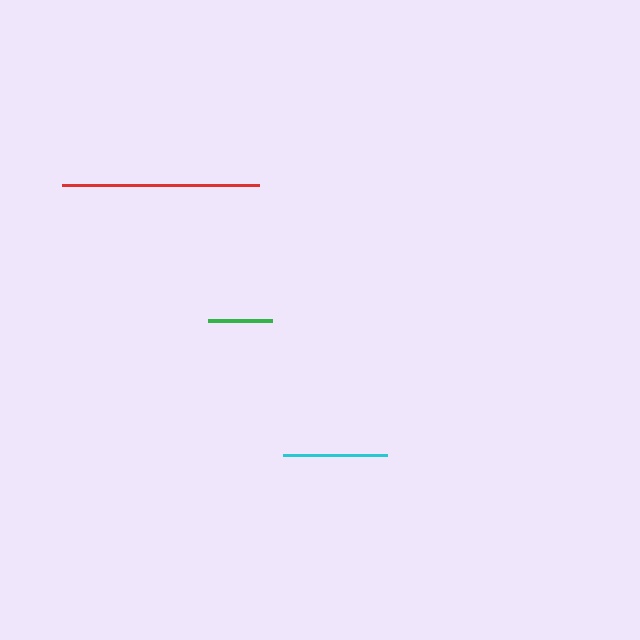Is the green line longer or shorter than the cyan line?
The cyan line is longer than the green line.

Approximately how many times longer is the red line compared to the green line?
The red line is approximately 3.1 times the length of the green line.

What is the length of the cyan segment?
The cyan segment is approximately 104 pixels long.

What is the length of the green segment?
The green segment is approximately 64 pixels long.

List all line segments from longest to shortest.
From longest to shortest: red, cyan, green.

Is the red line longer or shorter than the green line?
The red line is longer than the green line.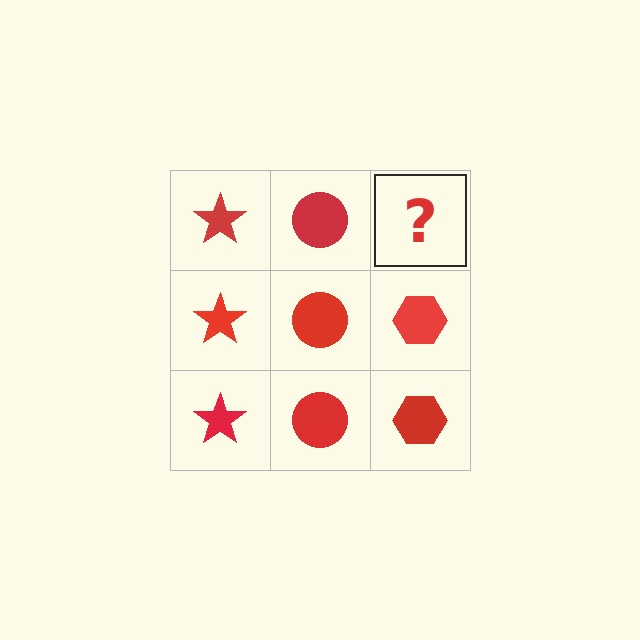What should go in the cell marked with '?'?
The missing cell should contain a red hexagon.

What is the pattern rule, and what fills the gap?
The rule is that each column has a consistent shape. The gap should be filled with a red hexagon.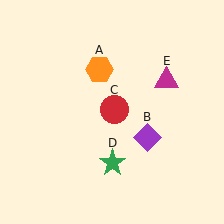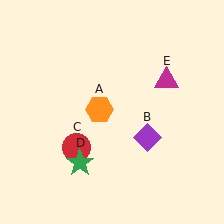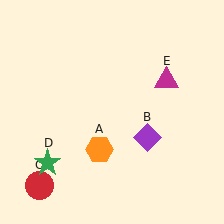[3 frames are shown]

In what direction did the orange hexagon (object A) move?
The orange hexagon (object A) moved down.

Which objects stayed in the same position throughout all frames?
Purple diamond (object B) and magenta triangle (object E) remained stationary.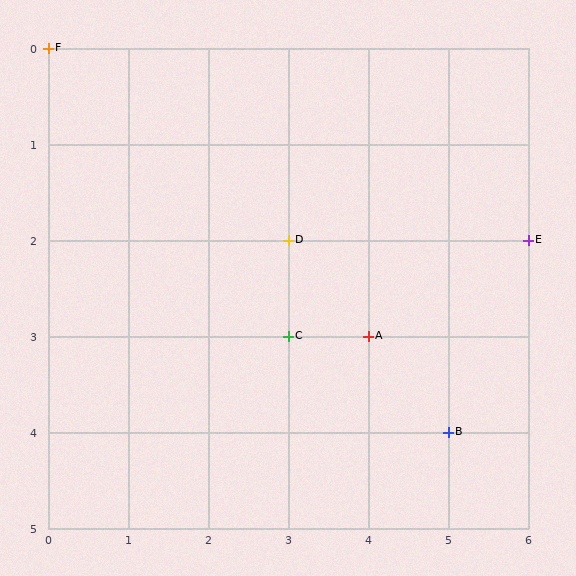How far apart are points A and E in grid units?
Points A and E are 2 columns and 1 row apart (about 2.2 grid units diagonally).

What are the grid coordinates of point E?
Point E is at grid coordinates (6, 2).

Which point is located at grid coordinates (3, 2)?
Point D is at (3, 2).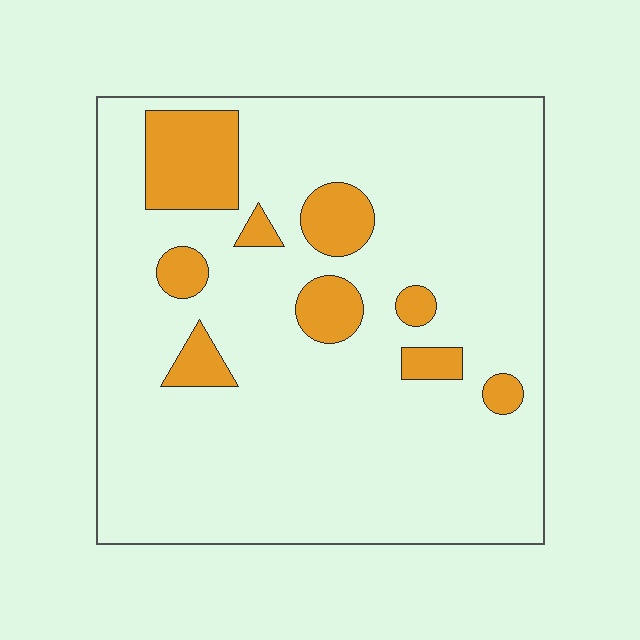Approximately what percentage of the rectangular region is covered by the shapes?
Approximately 15%.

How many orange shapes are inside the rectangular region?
9.